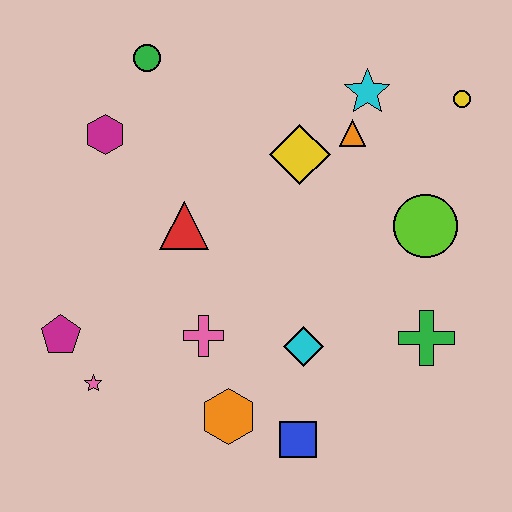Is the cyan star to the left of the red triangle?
No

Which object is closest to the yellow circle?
The cyan star is closest to the yellow circle.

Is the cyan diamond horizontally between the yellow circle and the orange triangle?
No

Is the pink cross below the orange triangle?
Yes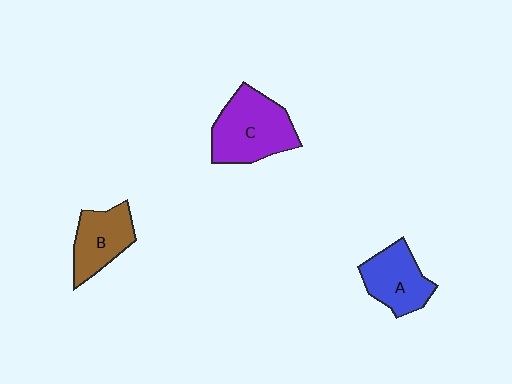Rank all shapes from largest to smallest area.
From largest to smallest: C (purple), A (blue), B (brown).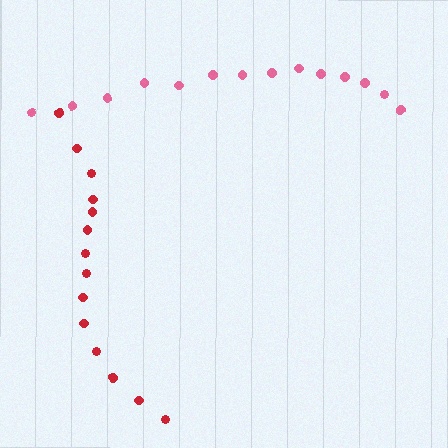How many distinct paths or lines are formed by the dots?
There are 2 distinct paths.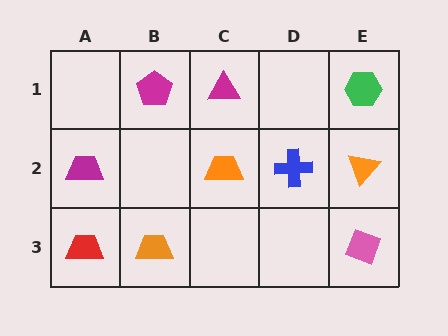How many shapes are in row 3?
3 shapes.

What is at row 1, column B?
A magenta pentagon.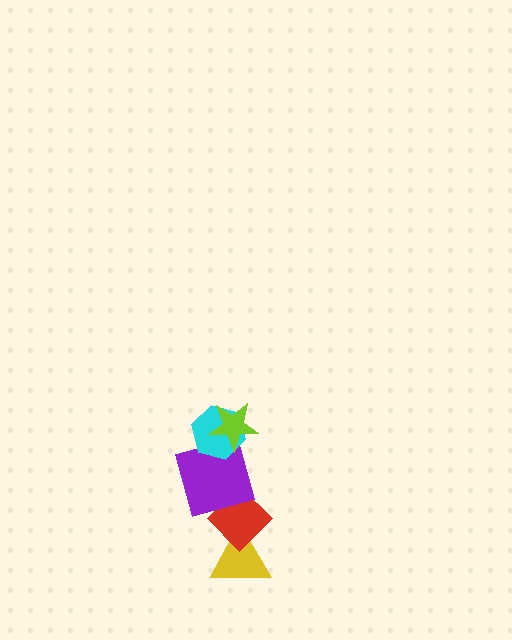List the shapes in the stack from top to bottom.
From top to bottom: the lime star, the cyan hexagon, the purple square, the red diamond, the yellow triangle.